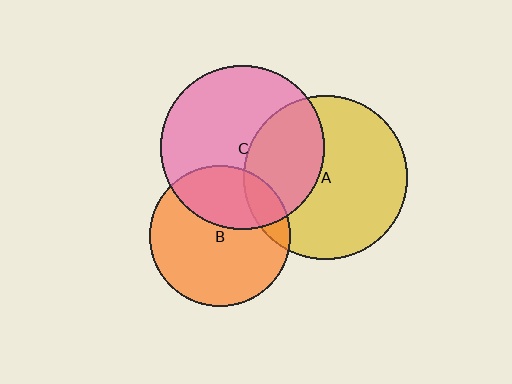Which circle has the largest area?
Circle C (pink).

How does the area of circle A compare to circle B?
Approximately 1.3 times.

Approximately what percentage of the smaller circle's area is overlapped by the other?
Approximately 35%.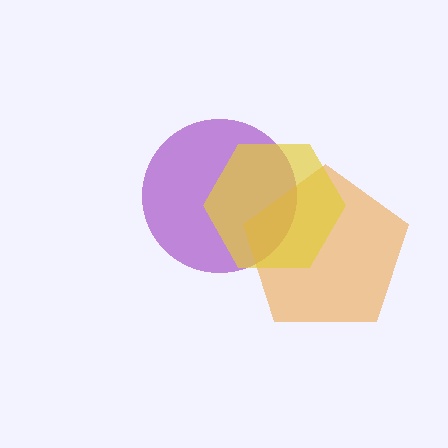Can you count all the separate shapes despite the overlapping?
Yes, there are 3 separate shapes.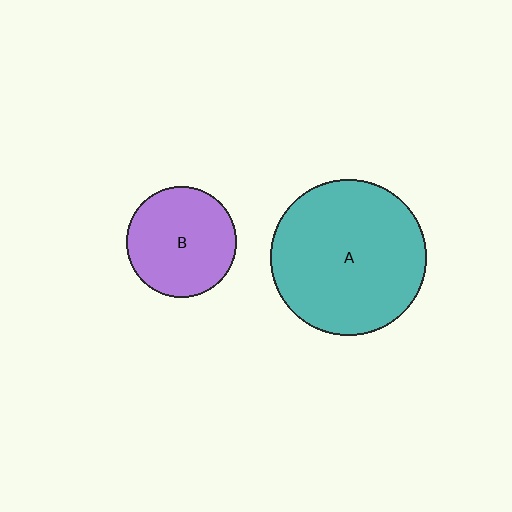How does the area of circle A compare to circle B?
Approximately 2.0 times.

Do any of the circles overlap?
No, none of the circles overlap.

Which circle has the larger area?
Circle A (teal).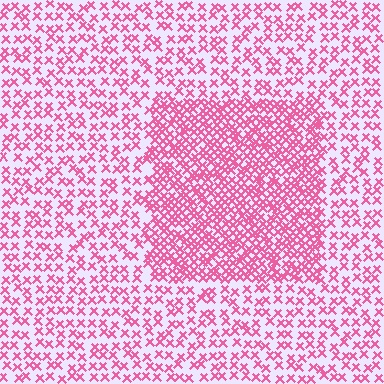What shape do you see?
I see a rectangle.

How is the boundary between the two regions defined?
The boundary is defined by a change in element density (approximately 2.1x ratio). All elements are the same color, size, and shape.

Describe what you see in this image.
The image contains small pink elements arranged at two different densities. A rectangle-shaped region is visible where the elements are more densely packed than the surrounding area.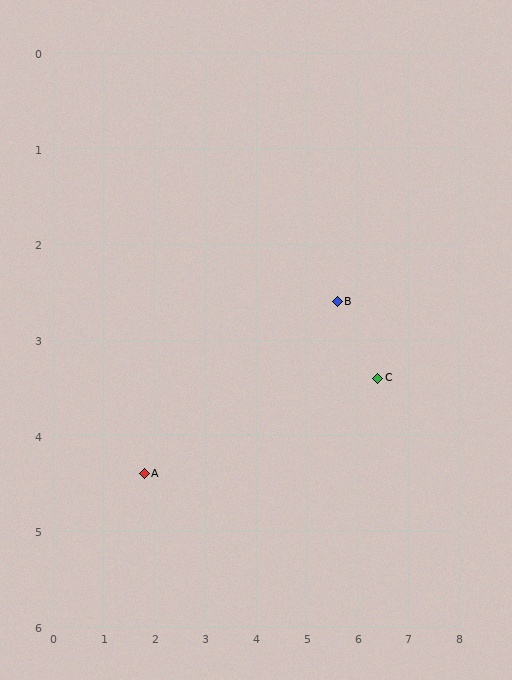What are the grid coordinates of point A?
Point A is at approximately (1.8, 4.4).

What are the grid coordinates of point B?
Point B is at approximately (5.6, 2.6).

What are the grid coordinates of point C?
Point C is at approximately (6.4, 3.4).